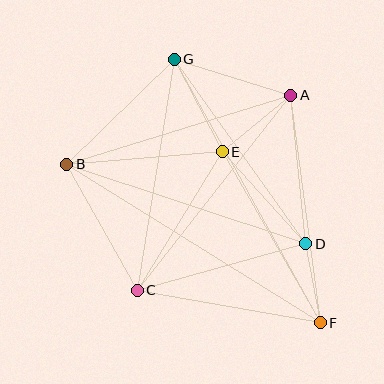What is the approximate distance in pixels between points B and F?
The distance between B and F is approximately 299 pixels.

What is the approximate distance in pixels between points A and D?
The distance between A and D is approximately 149 pixels.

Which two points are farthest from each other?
Points F and G are farthest from each other.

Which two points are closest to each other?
Points D and F are closest to each other.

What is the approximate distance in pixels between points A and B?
The distance between A and B is approximately 235 pixels.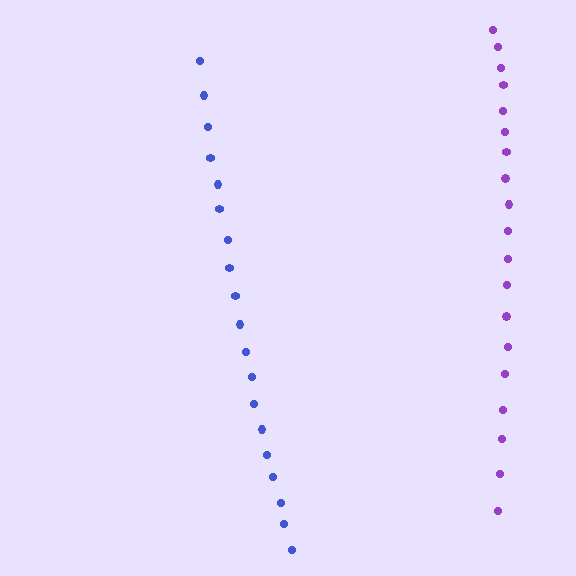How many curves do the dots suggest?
There are 2 distinct paths.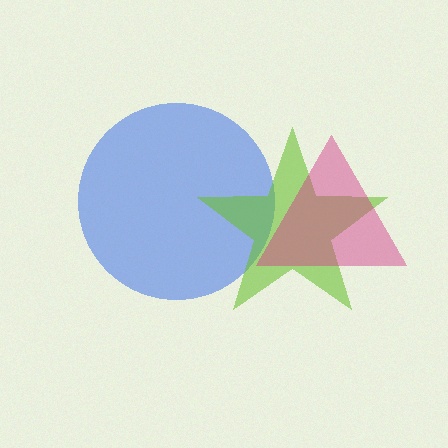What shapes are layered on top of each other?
The layered shapes are: a blue circle, a lime star, a magenta triangle.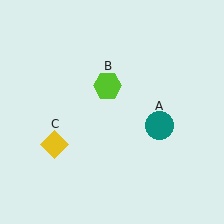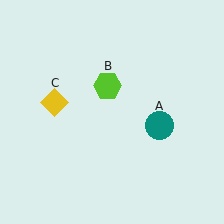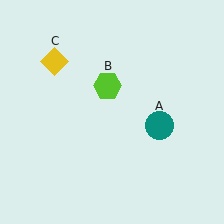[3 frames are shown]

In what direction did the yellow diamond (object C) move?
The yellow diamond (object C) moved up.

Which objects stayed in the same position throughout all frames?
Teal circle (object A) and lime hexagon (object B) remained stationary.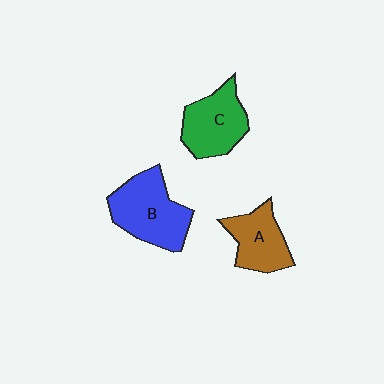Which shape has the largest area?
Shape B (blue).